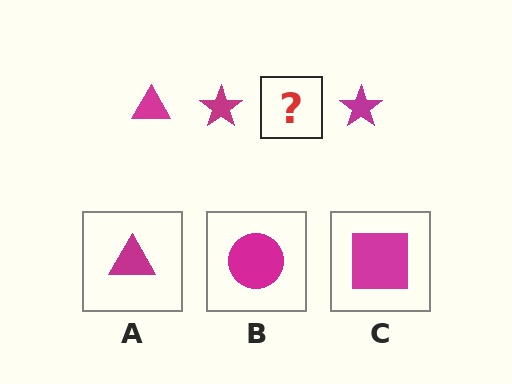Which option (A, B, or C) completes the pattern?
A.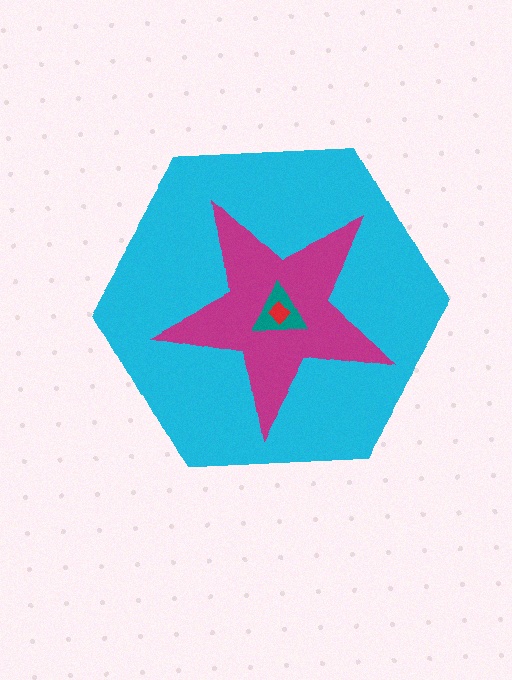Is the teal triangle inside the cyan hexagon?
Yes.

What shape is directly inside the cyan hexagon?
The magenta star.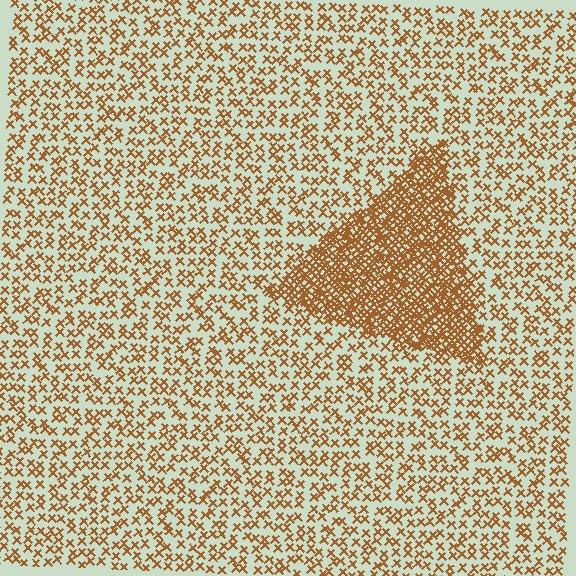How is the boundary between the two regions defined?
The boundary is defined by a change in element density (approximately 2.7x ratio). All elements are the same color, size, and shape.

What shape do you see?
I see a triangle.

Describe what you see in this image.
The image contains small brown elements arranged at two different densities. A triangle-shaped region is visible where the elements are more densely packed than the surrounding area.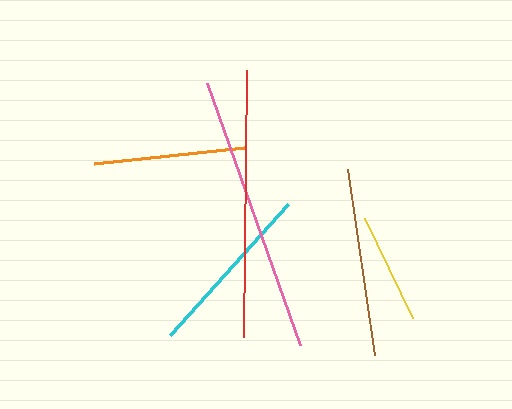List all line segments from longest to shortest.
From longest to shortest: pink, red, brown, cyan, orange, yellow.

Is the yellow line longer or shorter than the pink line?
The pink line is longer than the yellow line.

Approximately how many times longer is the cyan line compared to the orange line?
The cyan line is approximately 1.2 times the length of the orange line.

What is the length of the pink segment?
The pink segment is approximately 278 pixels long.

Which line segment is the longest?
The pink line is the longest at approximately 278 pixels.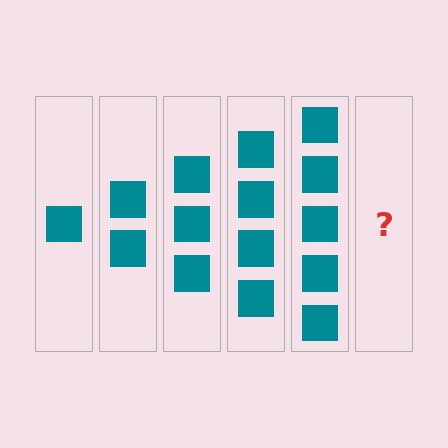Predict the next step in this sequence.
The next step is 6 squares.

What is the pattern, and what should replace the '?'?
The pattern is that each step adds one more square. The '?' should be 6 squares.